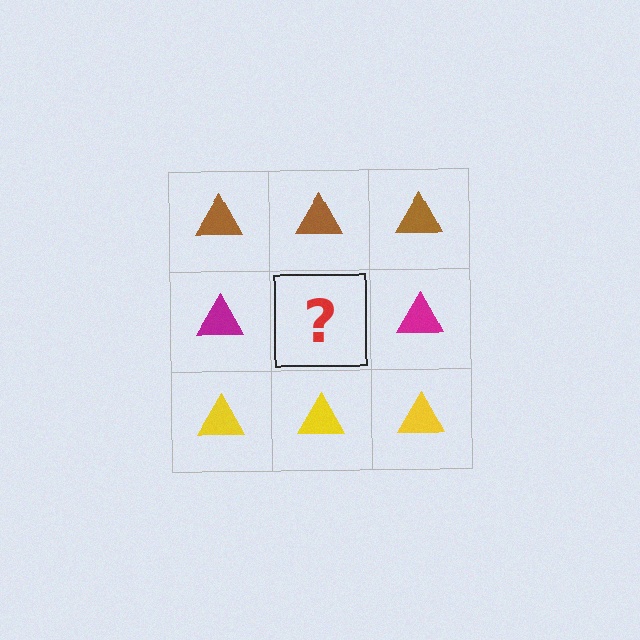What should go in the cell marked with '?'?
The missing cell should contain a magenta triangle.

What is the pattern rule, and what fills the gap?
The rule is that each row has a consistent color. The gap should be filled with a magenta triangle.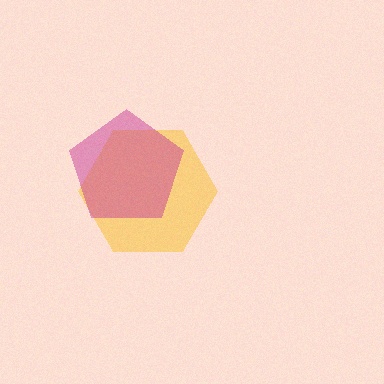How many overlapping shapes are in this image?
There are 2 overlapping shapes in the image.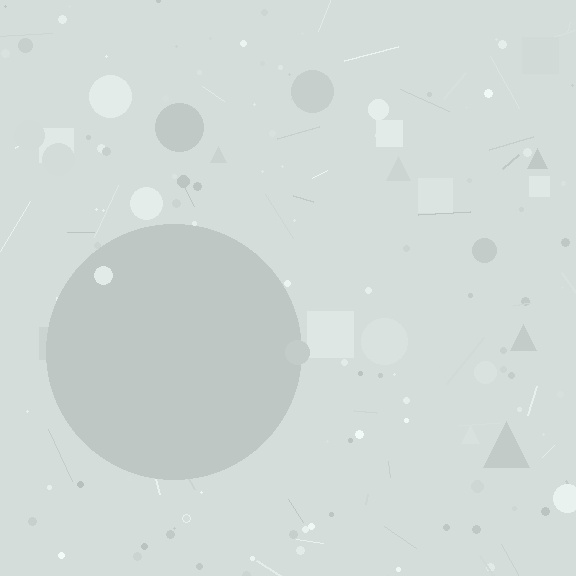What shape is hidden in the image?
A circle is hidden in the image.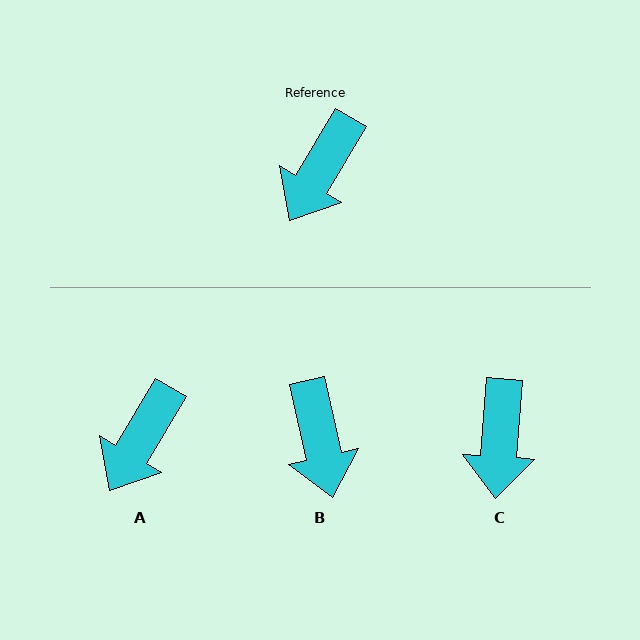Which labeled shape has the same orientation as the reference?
A.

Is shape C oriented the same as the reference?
No, it is off by about 27 degrees.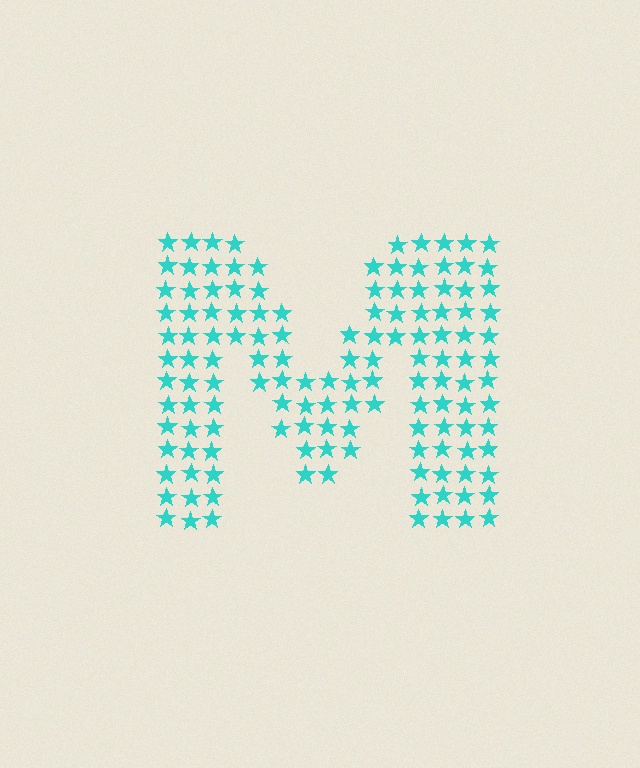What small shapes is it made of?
It is made of small stars.